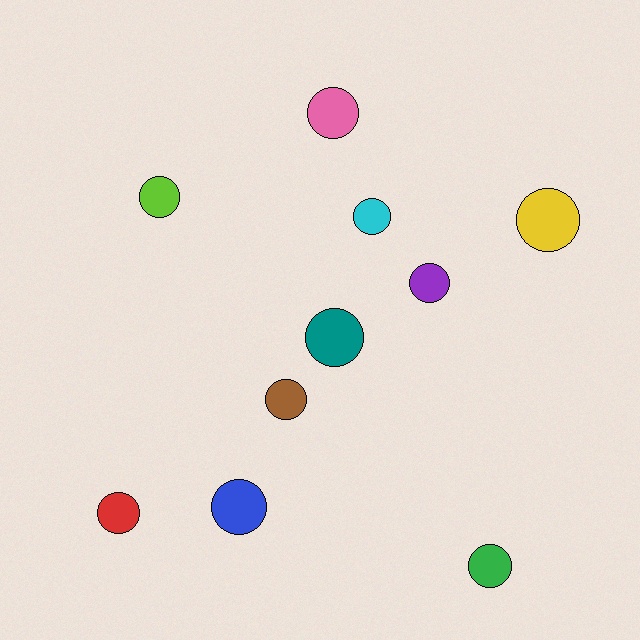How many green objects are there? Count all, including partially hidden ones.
There is 1 green object.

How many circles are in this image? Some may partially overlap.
There are 10 circles.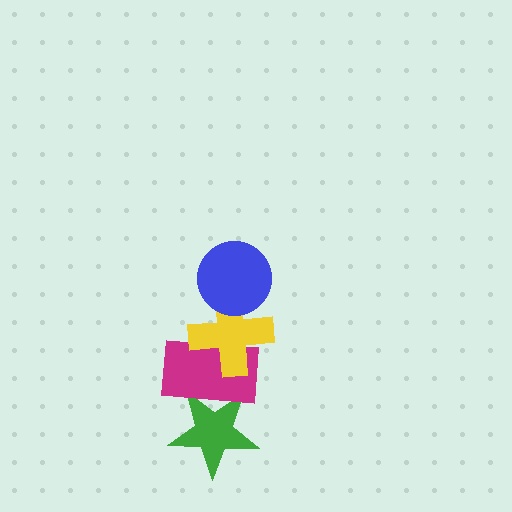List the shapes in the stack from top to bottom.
From top to bottom: the blue circle, the yellow cross, the magenta rectangle, the green star.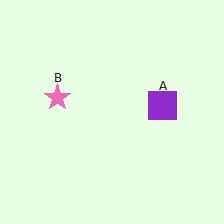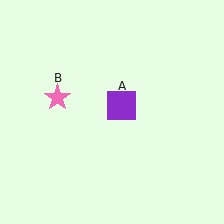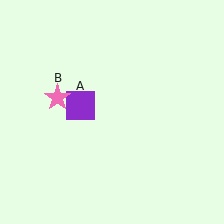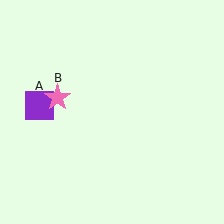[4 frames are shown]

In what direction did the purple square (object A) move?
The purple square (object A) moved left.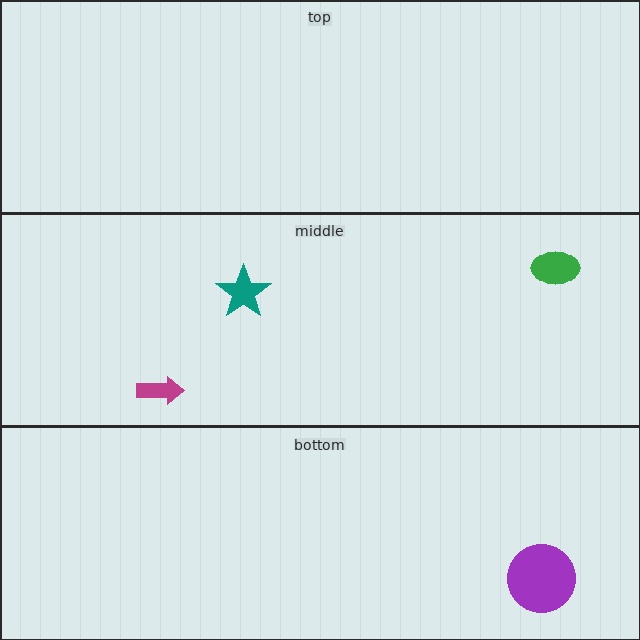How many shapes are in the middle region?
3.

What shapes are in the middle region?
The teal star, the magenta arrow, the green ellipse.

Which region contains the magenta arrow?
The middle region.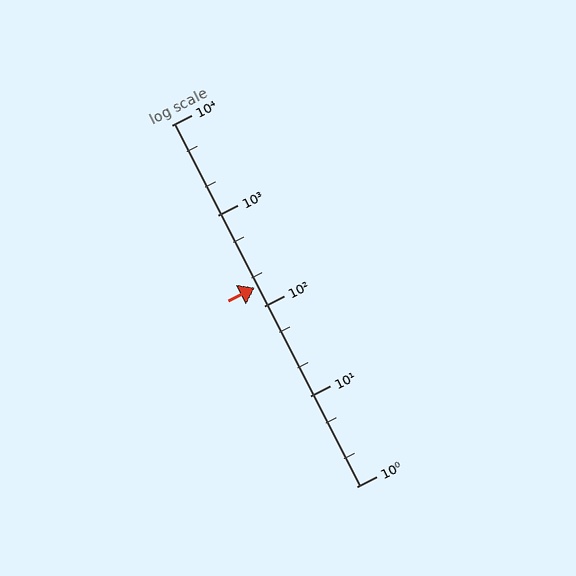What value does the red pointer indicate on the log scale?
The pointer indicates approximately 160.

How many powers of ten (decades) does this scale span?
The scale spans 4 decades, from 1 to 10000.